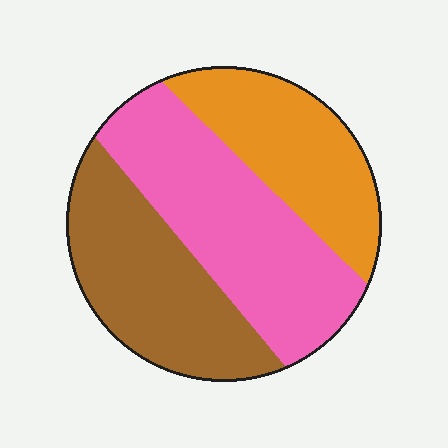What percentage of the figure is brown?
Brown takes up between a sixth and a third of the figure.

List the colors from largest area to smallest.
From largest to smallest: pink, brown, orange.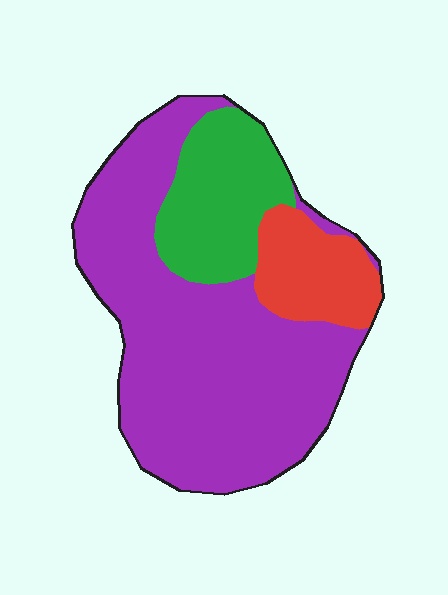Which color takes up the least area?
Red, at roughly 15%.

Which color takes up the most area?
Purple, at roughly 65%.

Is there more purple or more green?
Purple.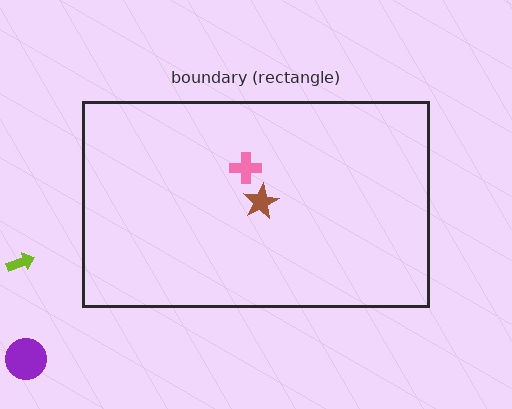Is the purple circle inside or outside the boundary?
Outside.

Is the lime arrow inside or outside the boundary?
Outside.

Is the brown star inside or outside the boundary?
Inside.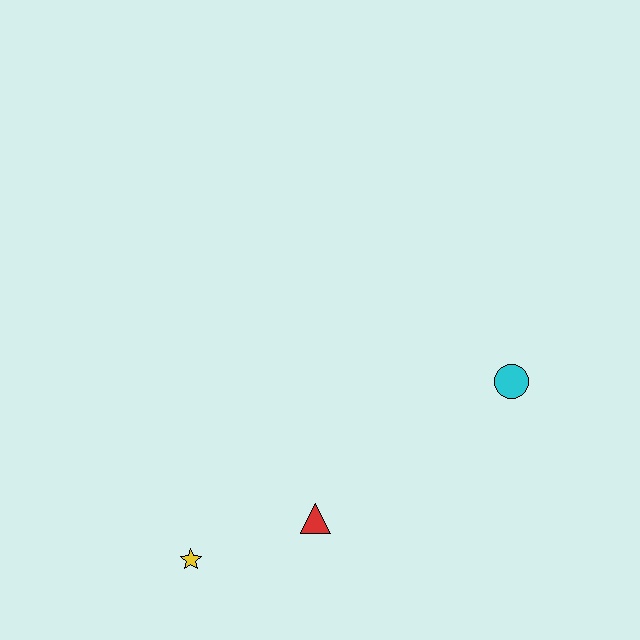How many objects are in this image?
There are 3 objects.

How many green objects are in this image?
There are no green objects.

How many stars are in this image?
There is 1 star.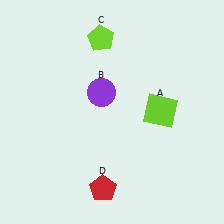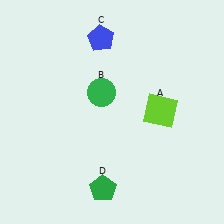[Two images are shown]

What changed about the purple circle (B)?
In Image 1, B is purple. In Image 2, it changed to green.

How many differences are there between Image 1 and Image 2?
There are 3 differences between the two images.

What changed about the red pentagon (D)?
In Image 1, D is red. In Image 2, it changed to green.